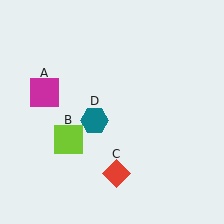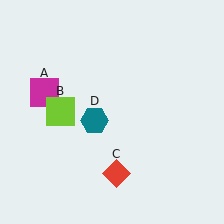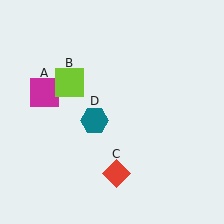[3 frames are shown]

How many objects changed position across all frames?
1 object changed position: lime square (object B).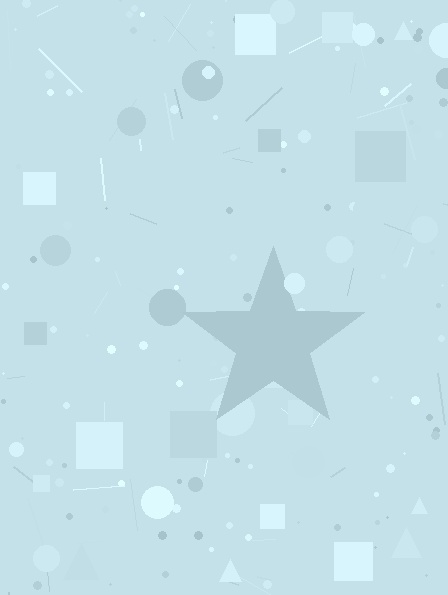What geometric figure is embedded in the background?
A star is embedded in the background.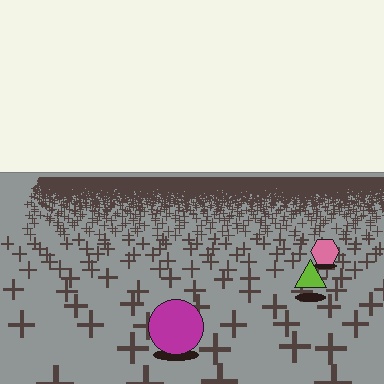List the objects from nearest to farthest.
From nearest to farthest: the magenta circle, the lime triangle, the pink hexagon.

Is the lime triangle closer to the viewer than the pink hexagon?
Yes. The lime triangle is closer — you can tell from the texture gradient: the ground texture is coarser near it.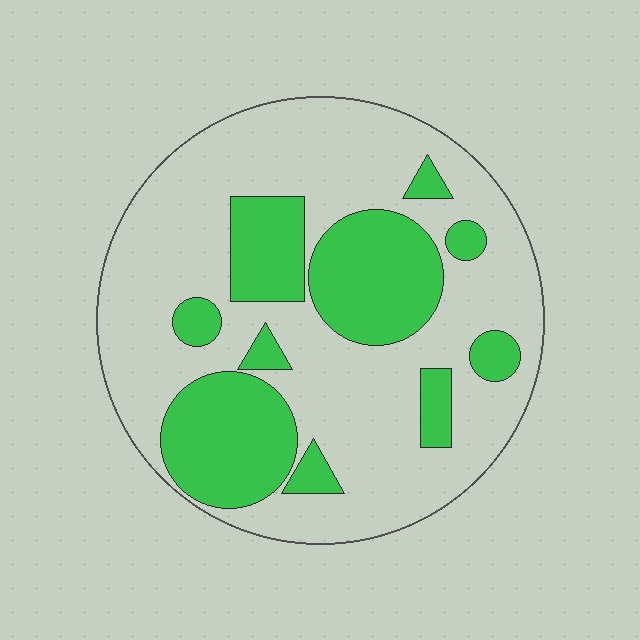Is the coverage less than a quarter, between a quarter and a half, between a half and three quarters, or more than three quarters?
Between a quarter and a half.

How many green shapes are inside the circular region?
10.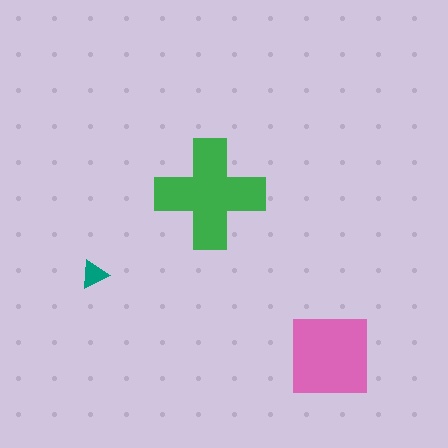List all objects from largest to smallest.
The green cross, the pink square, the teal triangle.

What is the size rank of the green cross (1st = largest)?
1st.